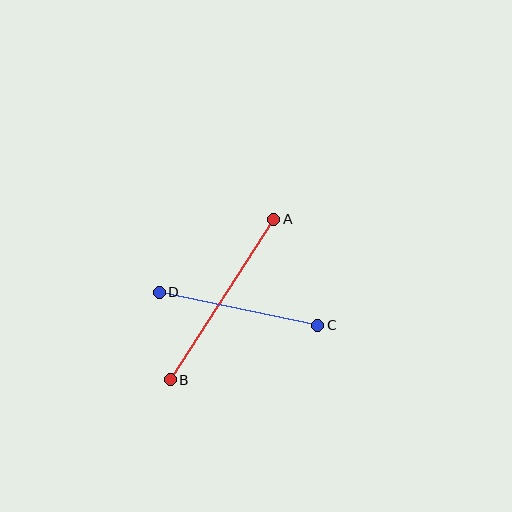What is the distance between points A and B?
The distance is approximately 191 pixels.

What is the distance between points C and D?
The distance is approximately 162 pixels.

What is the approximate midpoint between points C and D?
The midpoint is at approximately (238, 309) pixels.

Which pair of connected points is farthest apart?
Points A and B are farthest apart.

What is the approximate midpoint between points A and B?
The midpoint is at approximately (222, 299) pixels.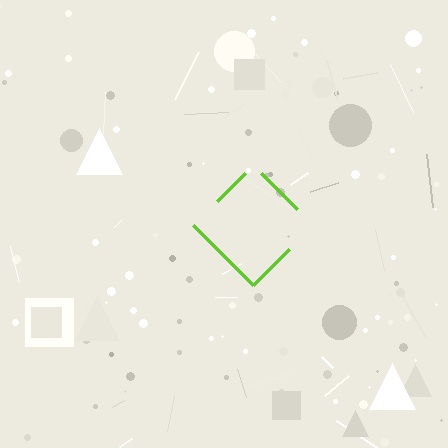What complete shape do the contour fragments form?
The contour fragments form a diamond.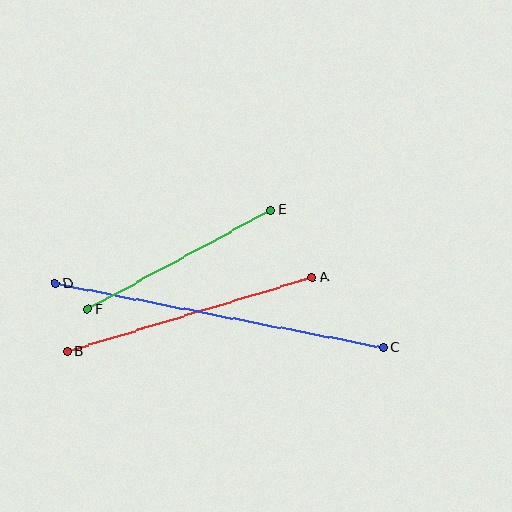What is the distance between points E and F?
The distance is approximately 208 pixels.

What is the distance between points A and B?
The distance is approximately 256 pixels.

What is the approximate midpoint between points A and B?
The midpoint is at approximately (190, 314) pixels.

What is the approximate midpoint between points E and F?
The midpoint is at approximately (180, 260) pixels.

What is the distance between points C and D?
The distance is approximately 334 pixels.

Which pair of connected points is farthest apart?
Points C and D are farthest apart.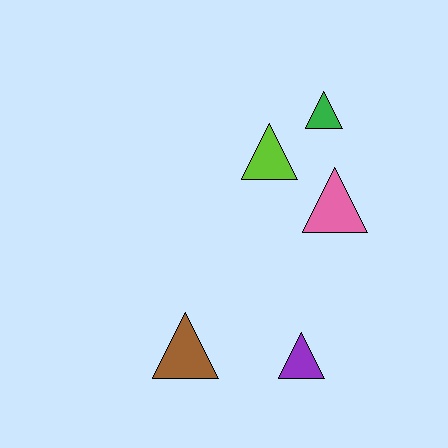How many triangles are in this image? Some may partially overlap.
There are 5 triangles.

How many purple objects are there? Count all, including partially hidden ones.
There is 1 purple object.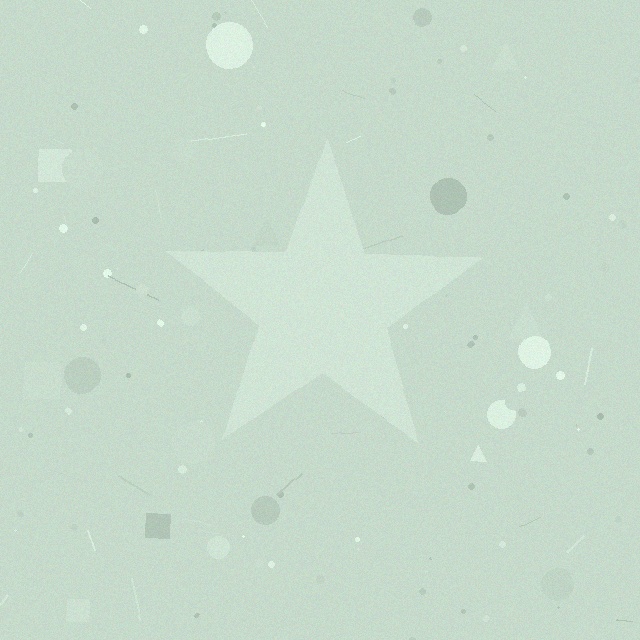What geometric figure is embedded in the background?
A star is embedded in the background.